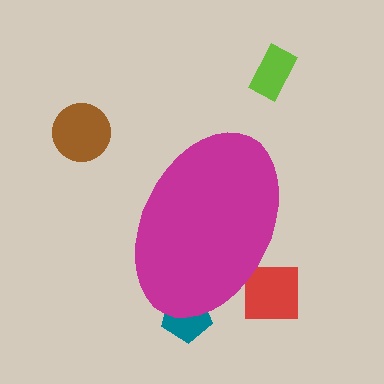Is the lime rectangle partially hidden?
No, the lime rectangle is fully visible.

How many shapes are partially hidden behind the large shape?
2 shapes are partially hidden.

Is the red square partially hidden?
Yes, the red square is partially hidden behind the magenta ellipse.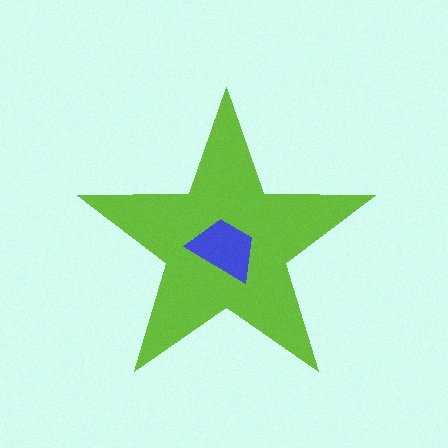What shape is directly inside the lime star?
The blue trapezoid.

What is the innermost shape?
The blue trapezoid.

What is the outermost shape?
The lime star.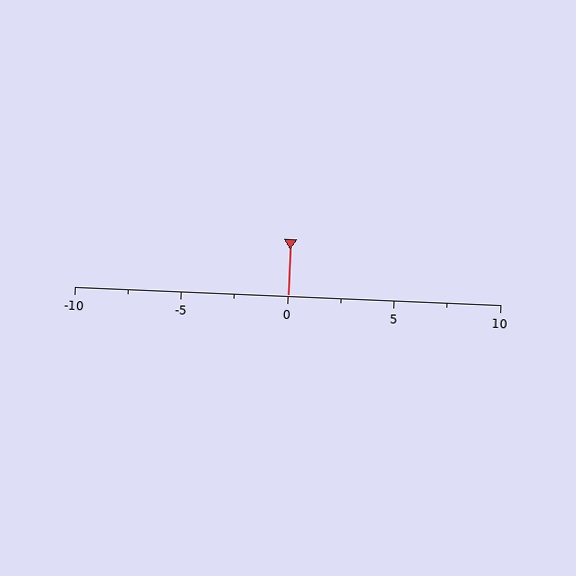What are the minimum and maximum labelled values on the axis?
The axis runs from -10 to 10.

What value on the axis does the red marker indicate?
The marker indicates approximately 0.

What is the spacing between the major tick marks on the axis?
The major ticks are spaced 5 apart.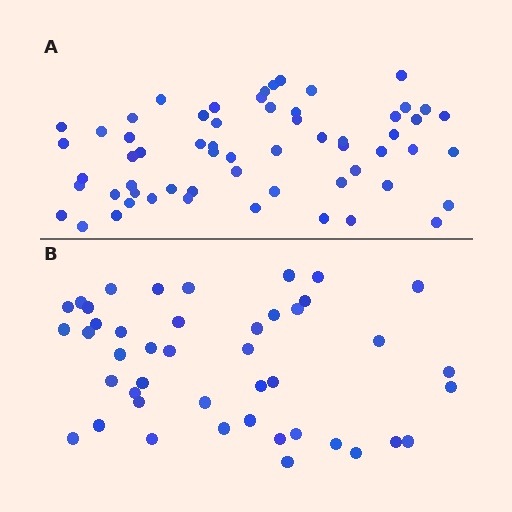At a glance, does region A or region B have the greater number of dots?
Region A (the top region) has more dots.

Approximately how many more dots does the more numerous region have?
Region A has approximately 15 more dots than region B.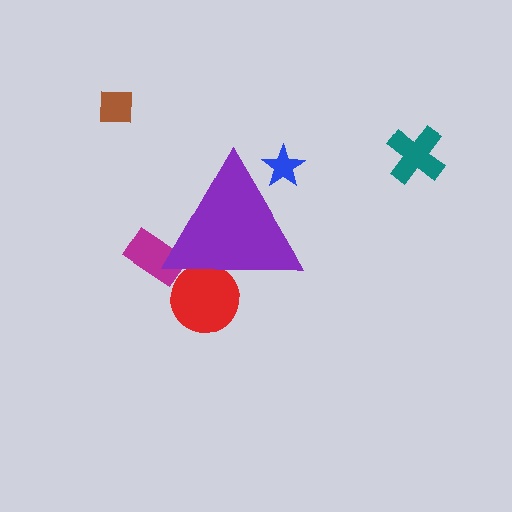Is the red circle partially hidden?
Yes, the red circle is partially hidden behind the purple triangle.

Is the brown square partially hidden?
No, the brown square is fully visible.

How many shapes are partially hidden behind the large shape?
3 shapes are partially hidden.